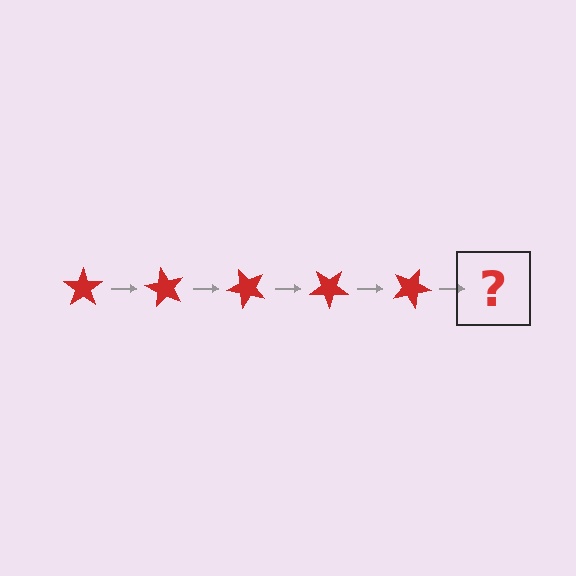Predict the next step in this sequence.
The next step is a red star rotated 300 degrees.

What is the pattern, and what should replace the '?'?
The pattern is that the star rotates 60 degrees each step. The '?' should be a red star rotated 300 degrees.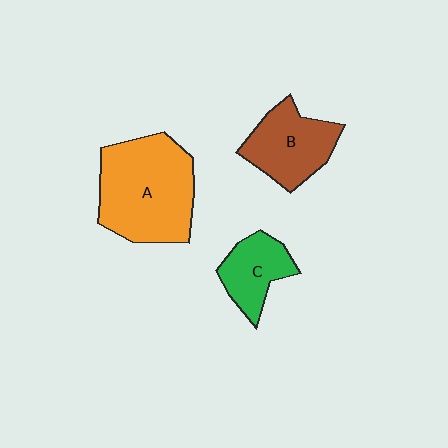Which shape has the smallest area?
Shape C (green).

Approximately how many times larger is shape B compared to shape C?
Approximately 1.3 times.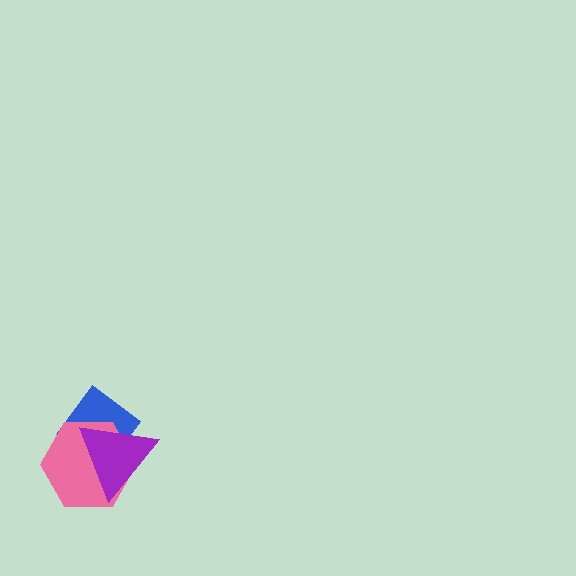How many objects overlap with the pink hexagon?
2 objects overlap with the pink hexagon.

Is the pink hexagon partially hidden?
Yes, it is partially covered by another shape.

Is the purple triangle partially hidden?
No, no other shape covers it.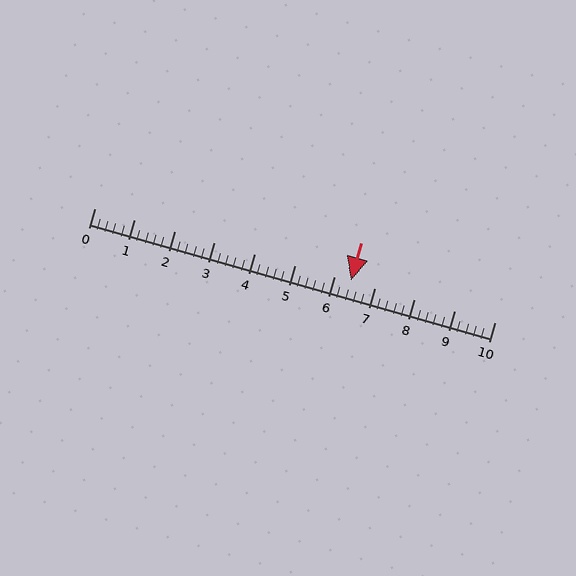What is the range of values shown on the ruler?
The ruler shows values from 0 to 10.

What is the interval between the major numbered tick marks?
The major tick marks are spaced 1 units apart.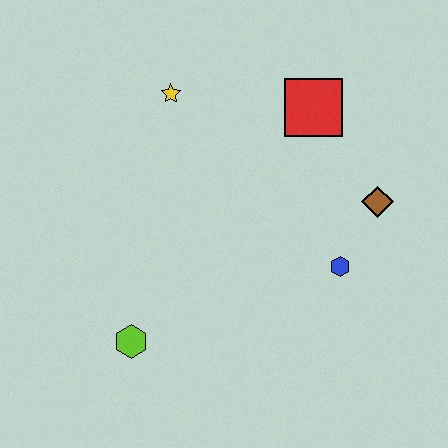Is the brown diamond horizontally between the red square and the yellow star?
No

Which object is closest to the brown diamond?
The blue hexagon is closest to the brown diamond.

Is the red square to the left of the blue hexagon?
Yes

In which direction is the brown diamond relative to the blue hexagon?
The brown diamond is above the blue hexagon.